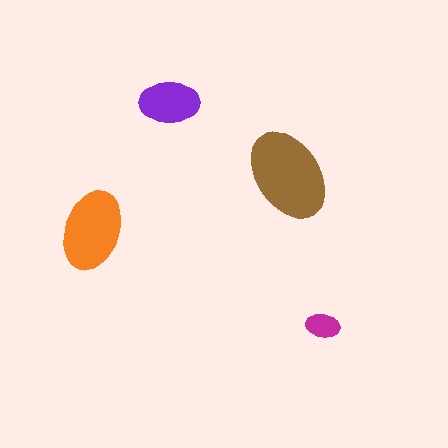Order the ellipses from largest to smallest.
the brown one, the orange one, the purple one, the magenta one.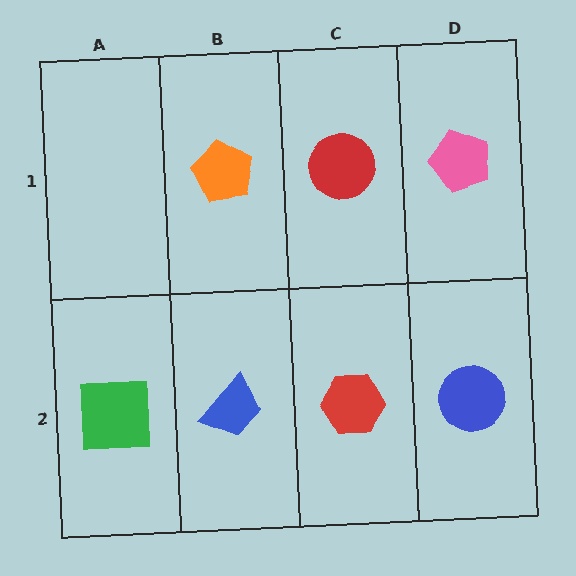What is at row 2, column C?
A red hexagon.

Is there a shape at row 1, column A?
No, that cell is empty.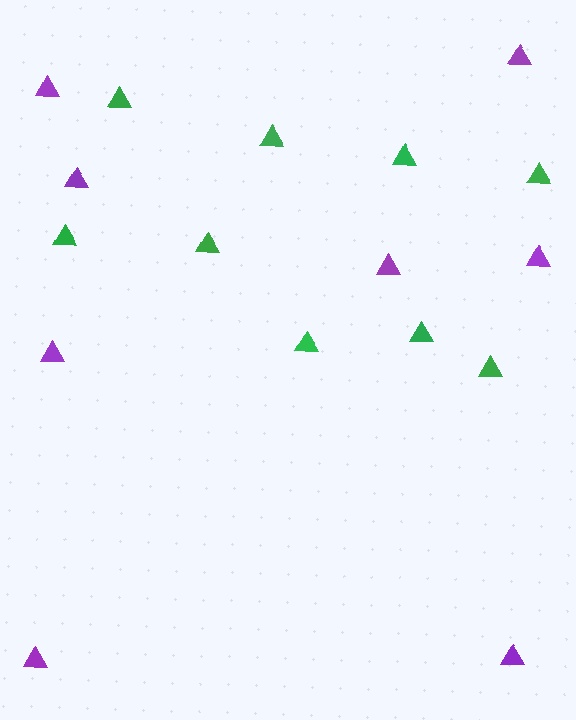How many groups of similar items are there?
There are 2 groups: one group of green triangles (9) and one group of purple triangles (8).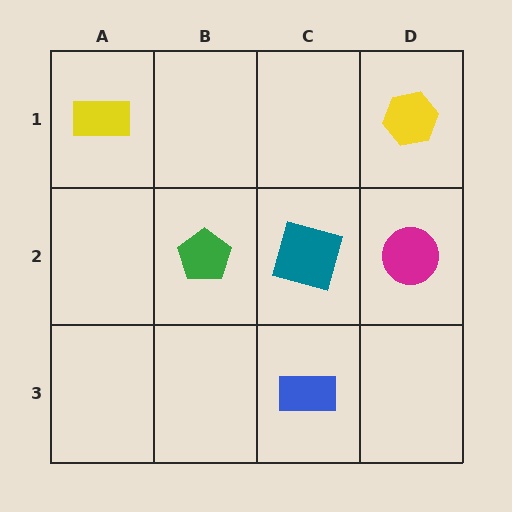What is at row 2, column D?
A magenta circle.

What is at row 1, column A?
A yellow rectangle.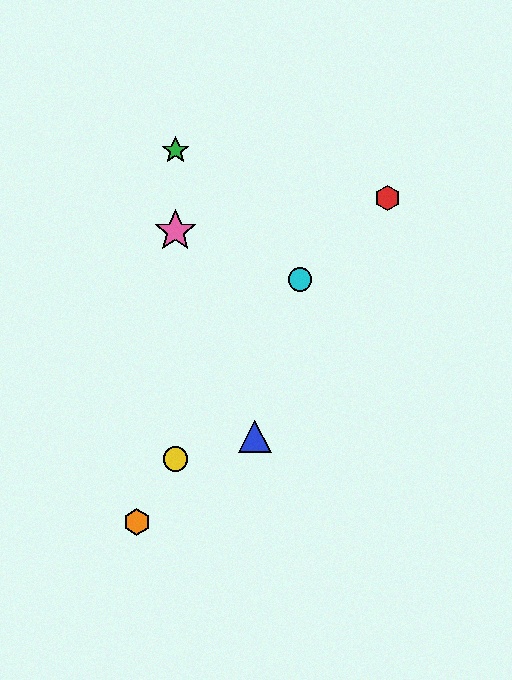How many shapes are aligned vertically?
4 shapes (the green star, the yellow circle, the purple star, the pink star) are aligned vertically.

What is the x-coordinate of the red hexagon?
The red hexagon is at x≈387.